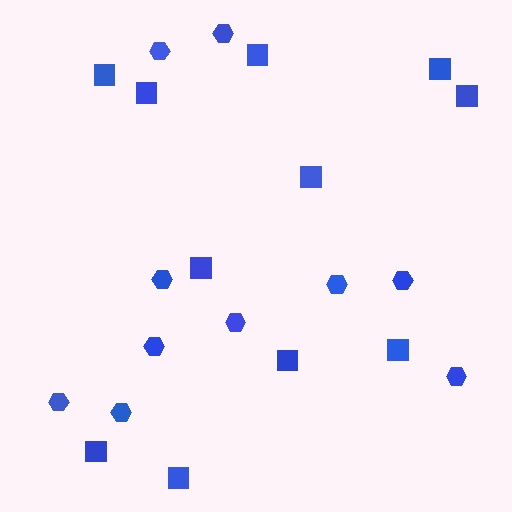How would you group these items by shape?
There are 2 groups: one group of squares (11) and one group of hexagons (10).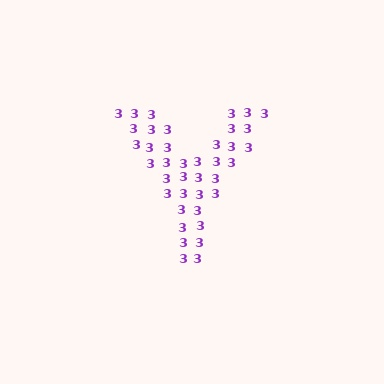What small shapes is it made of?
It is made of small digit 3's.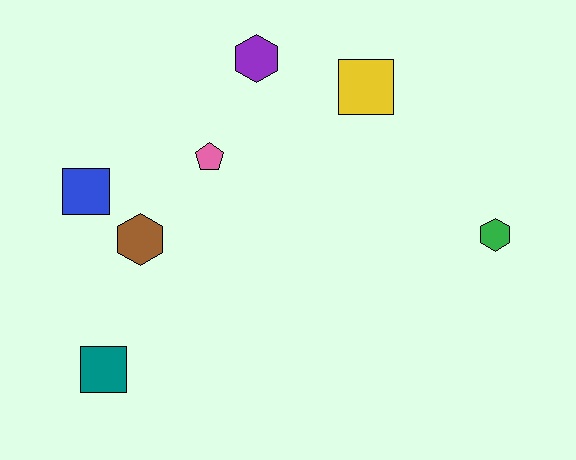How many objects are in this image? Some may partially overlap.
There are 7 objects.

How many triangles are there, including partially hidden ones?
There are no triangles.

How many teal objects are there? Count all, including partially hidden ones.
There is 1 teal object.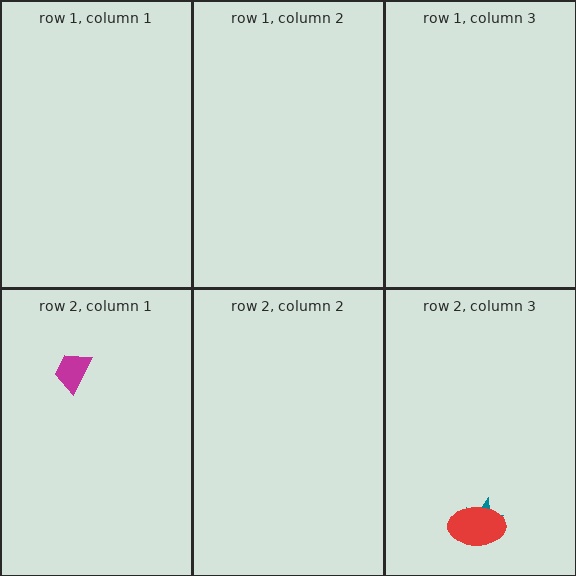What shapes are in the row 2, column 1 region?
The magenta trapezoid.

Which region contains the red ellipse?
The row 2, column 3 region.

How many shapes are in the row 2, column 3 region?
2.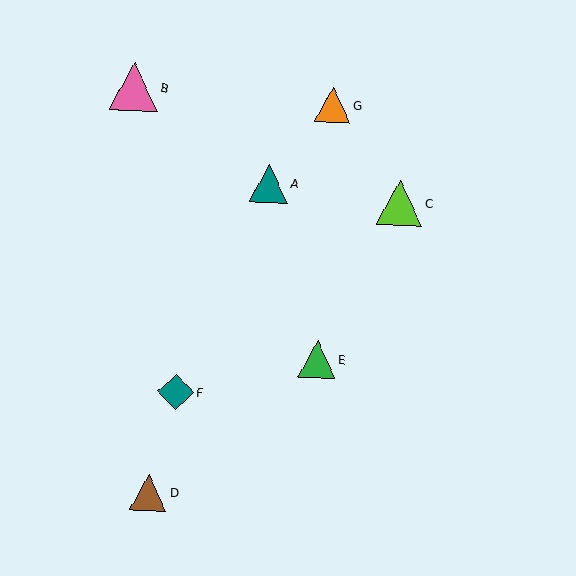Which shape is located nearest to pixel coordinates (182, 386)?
The teal diamond (labeled F) at (176, 392) is nearest to that location.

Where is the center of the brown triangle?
The center of the brown triangle is at (148, 493).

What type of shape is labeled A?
Shape A is a teal triangle.